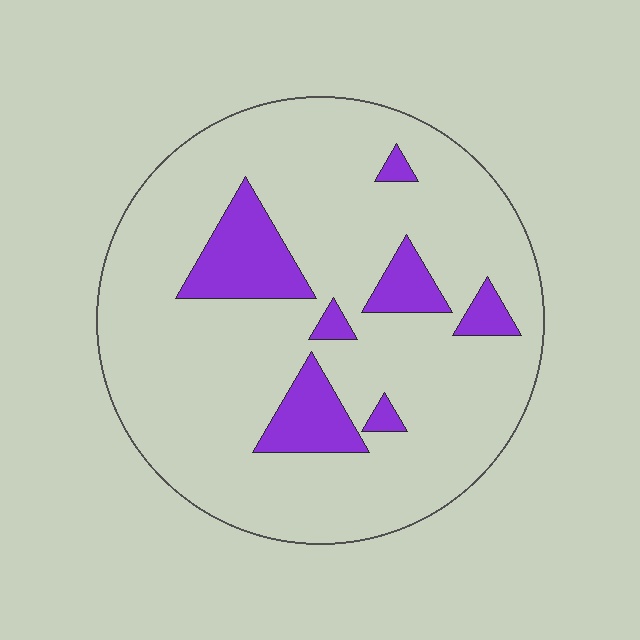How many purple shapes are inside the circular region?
7.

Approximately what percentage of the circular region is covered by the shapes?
Approximately 15%.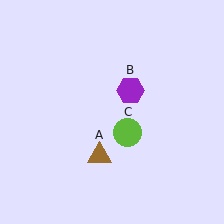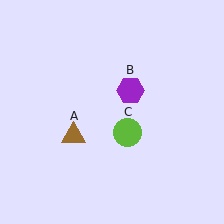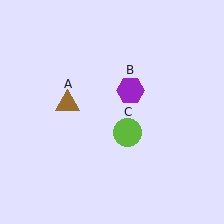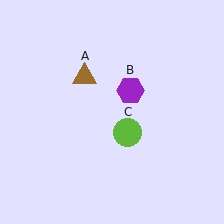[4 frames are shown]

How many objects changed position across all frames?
1 object changed position: brown triangle (object A).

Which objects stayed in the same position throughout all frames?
Purple hexagon (object B) and lime circle (object C) remained stationary.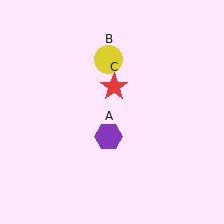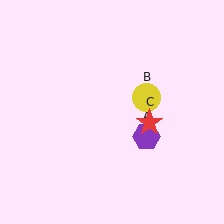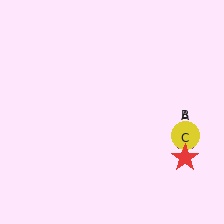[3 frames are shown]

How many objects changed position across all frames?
3 objects changed position: purple hexagon (object A), yellow circle (object B), red star (object C).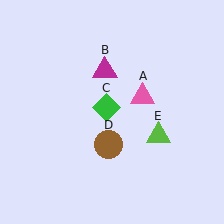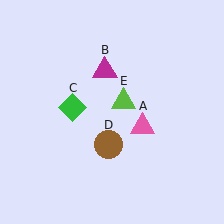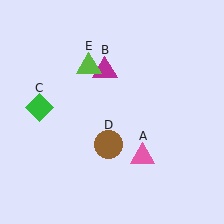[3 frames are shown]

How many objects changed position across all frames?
3 objects changed position: pink triangle (object A), green diamond (object C), lime triangle (object E).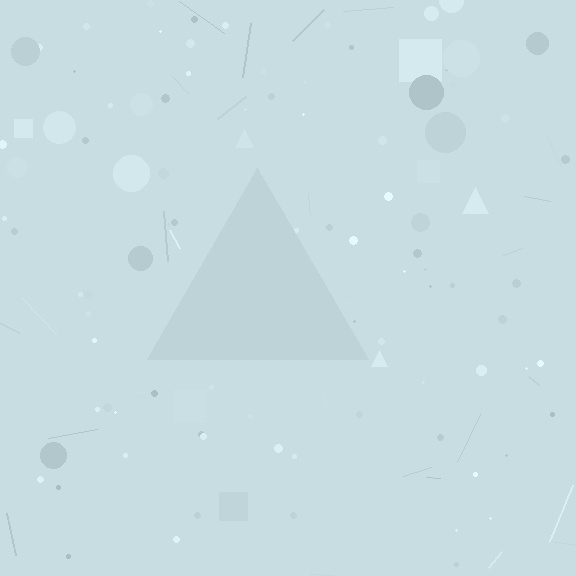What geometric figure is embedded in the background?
A triangle is embedded in the background.